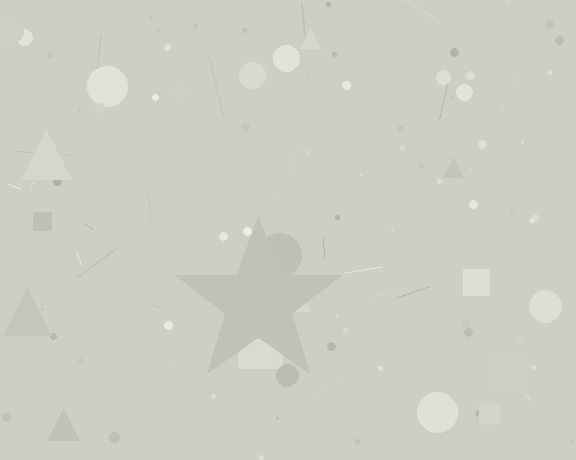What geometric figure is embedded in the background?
A star is embedded in the background.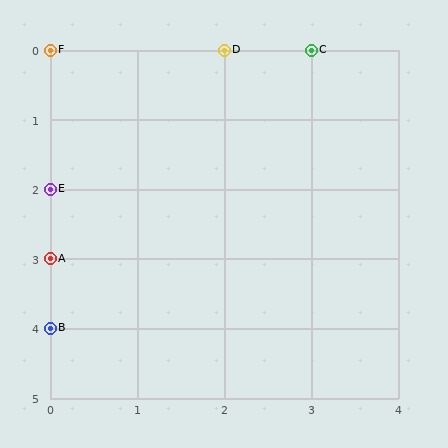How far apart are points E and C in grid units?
Points E and C are 3 columns and 2 rows apart (about 3.6 grid units diagonally).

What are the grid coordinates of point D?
Point D is at grid coordinates (2, 0).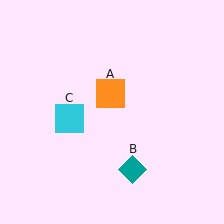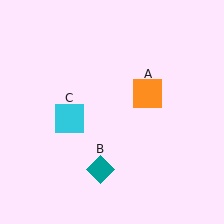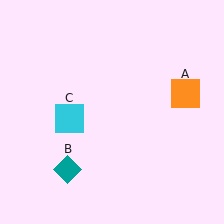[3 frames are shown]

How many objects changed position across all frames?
2 objects changed position: orange square (object A), teal diamond (object B).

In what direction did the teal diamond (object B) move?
The teal diamond (object B) moved left.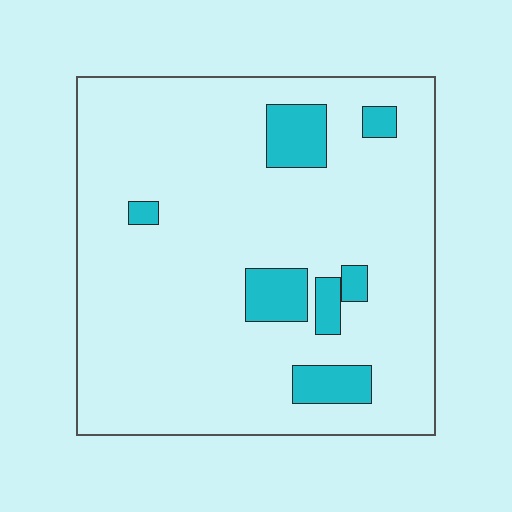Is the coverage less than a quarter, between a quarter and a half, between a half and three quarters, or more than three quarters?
Less than a quarter.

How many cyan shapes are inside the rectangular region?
7.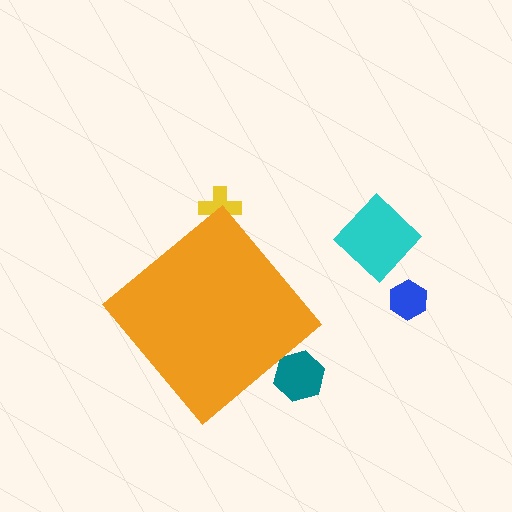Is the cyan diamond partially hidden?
No, the cyan diamond is fully visible.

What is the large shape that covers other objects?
An orange diamond.